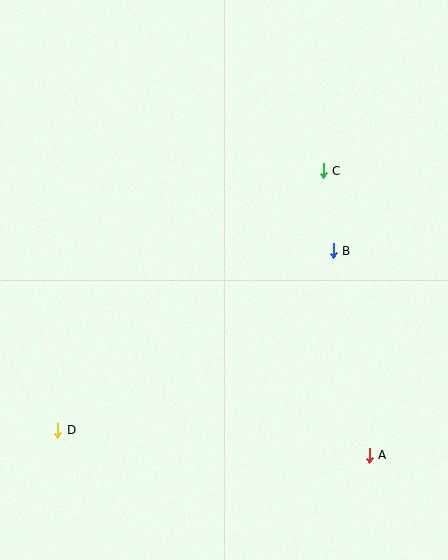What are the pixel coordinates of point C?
Point C is at (324, 171).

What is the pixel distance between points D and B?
The distance between D and B is 329 pixels.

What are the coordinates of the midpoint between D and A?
The midpoint between D and A is at (213, 443).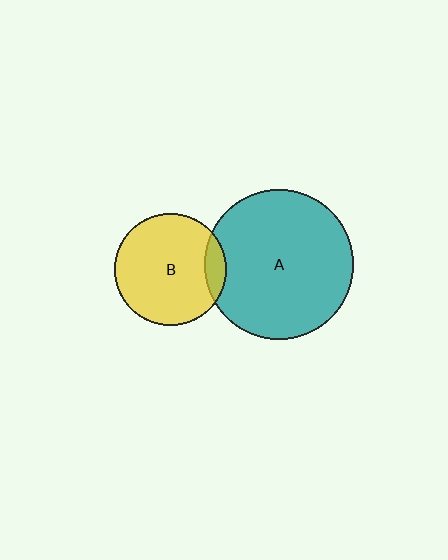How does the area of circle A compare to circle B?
Approximately 1.8 times.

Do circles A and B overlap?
Yes.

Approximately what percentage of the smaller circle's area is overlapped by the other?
Approximately 10%.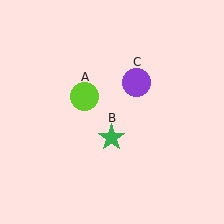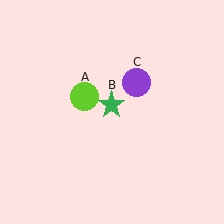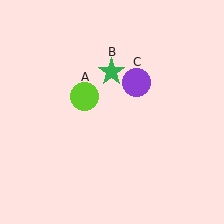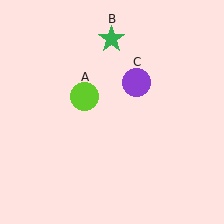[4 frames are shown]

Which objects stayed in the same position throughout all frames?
Lime circle (object A) and purple circle (object C) remained stationary.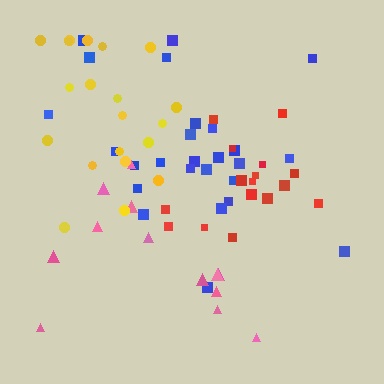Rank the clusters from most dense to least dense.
red, blue, yellow, pink.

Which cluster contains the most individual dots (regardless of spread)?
Blue (26).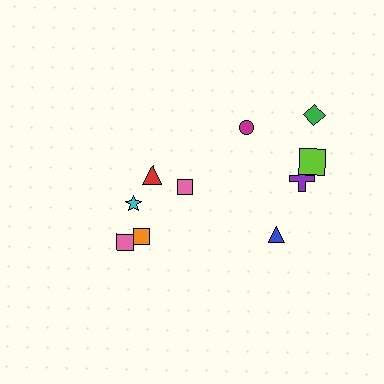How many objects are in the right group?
There are 6 objects.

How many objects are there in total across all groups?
There are 10 objects.